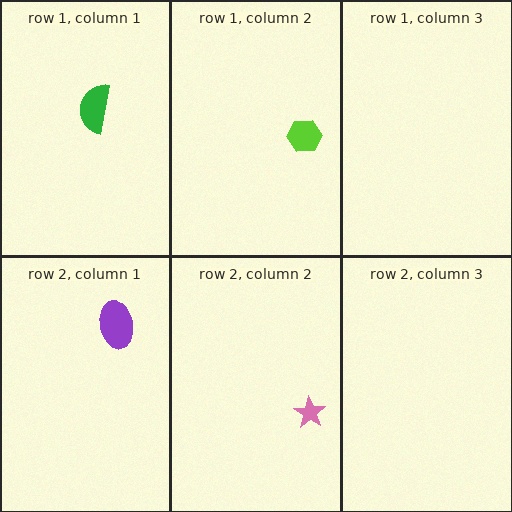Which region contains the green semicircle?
The row 1, column 1 region.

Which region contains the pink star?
The row 2, column 2 region.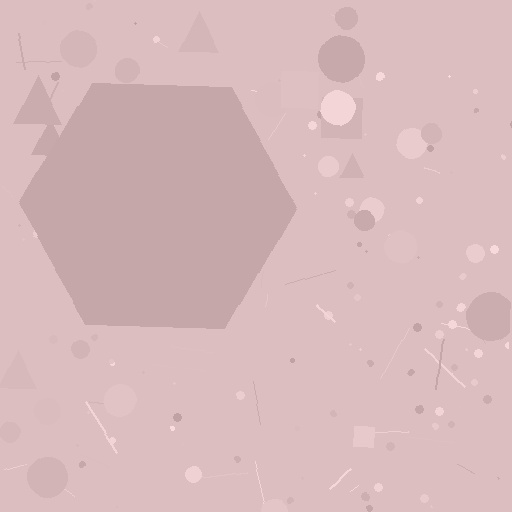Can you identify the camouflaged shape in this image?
The camouflaged shape is a hexagon.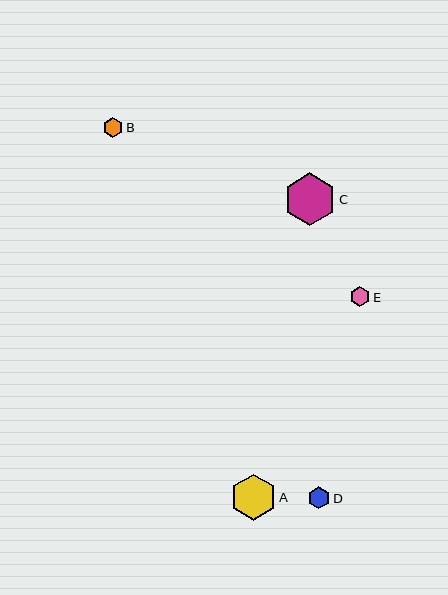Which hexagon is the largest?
Hexagon C is the largest with a size of approximately 53 pixels.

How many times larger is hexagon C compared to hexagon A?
Hexagon C is approximately 1.1 times the size of hexagon A.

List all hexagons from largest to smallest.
From largest to smallest: C, A, D, B, E.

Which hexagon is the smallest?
Hexagon E is the smallest with a size of approximately 20 pixels.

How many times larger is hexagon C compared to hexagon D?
Hexagon C is approximately 2.4 times the size of hexagon D.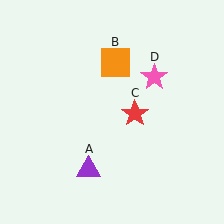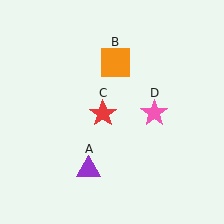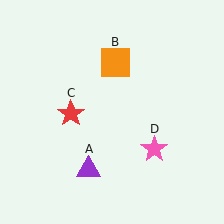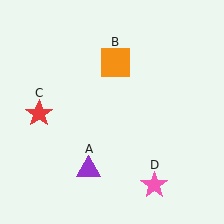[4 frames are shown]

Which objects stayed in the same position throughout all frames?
Purple triangle (object A) and orange square (object B) remained stationary.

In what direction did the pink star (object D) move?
The pink star (object D) moved down.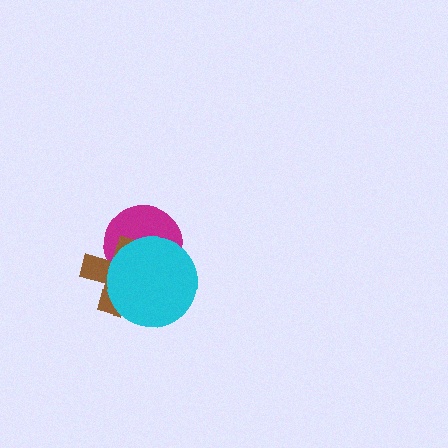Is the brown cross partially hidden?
Yes, it is partially covered by another shape.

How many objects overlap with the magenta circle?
2 objects overlap with the magenta circle.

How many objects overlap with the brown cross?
2 objects overlap with the brown cross.